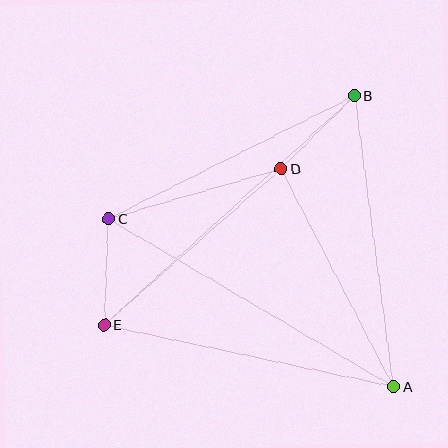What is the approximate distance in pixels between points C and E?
The distance between C and E is approximately 106 pixels.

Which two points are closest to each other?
Points B and D are closest to each other.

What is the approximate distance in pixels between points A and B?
The distance between A and B is approximately 294 pixels.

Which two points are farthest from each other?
Points B and E are farthest from each other.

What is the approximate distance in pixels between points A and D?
The distance between A and D is approximately 245 pixels.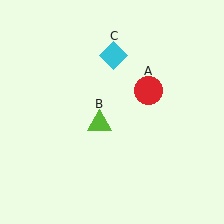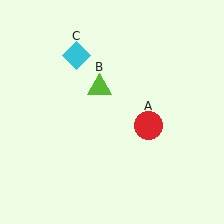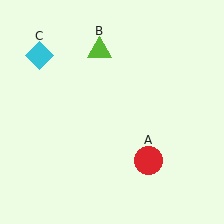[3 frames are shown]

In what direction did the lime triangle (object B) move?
The lime triangle (object B) moved up.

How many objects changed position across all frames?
3 objects changed position: red circle (object A), lime triangle (object B), cyan diamond (object C).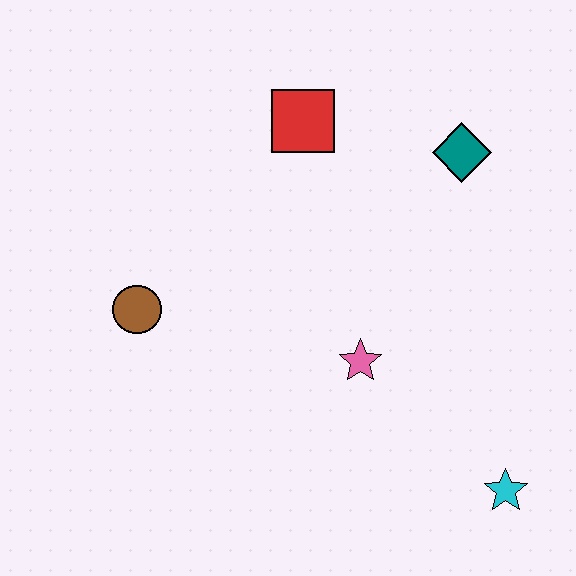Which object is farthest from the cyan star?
The red square is farthest from the cyan star.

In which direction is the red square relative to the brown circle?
The red square is above the brown circle.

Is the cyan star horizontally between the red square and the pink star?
No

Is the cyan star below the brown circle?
Yes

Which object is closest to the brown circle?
The pink star is closest to the brown circle.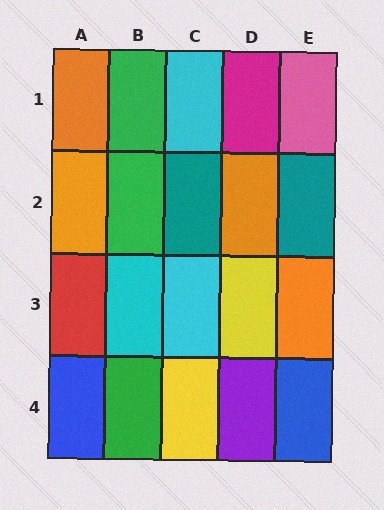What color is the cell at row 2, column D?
Orange.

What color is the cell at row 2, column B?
Green.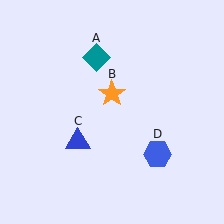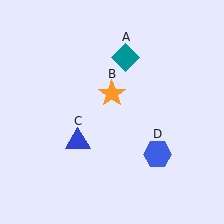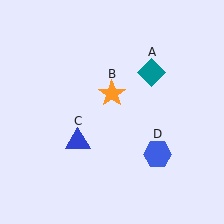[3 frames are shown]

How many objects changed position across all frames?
1 object changed position: teal diamond (object A).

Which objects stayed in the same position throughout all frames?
Orange star (object B) and blue triangle (object C) and blue hexagon (object D) remained stationary.